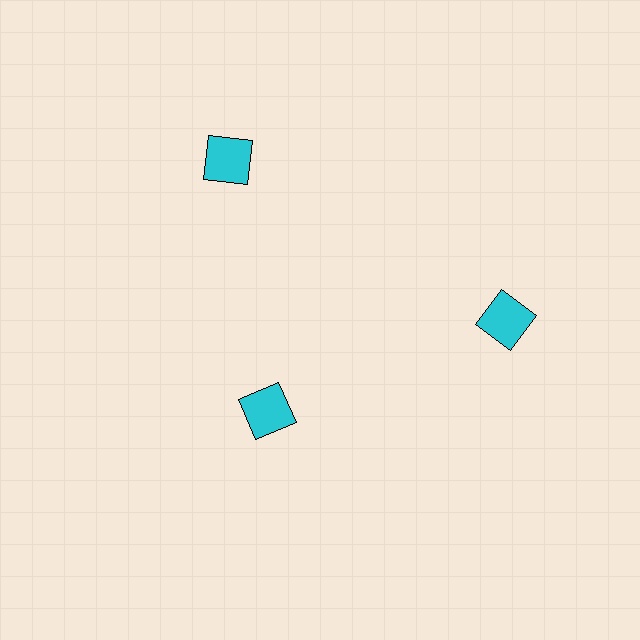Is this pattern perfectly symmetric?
No. The 3 cyan squares are arranged in a ring, but one element near the 7 o'clock position is pulled inward toward the center, breaking the 3-fold rotational symmetry.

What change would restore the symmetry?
The symmetry would be restored by moving it outward, back onto the ring so that all 3 squares sit at equal angles and equal distance from the center.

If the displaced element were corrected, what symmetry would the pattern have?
It would have 3-fold rotational symmetry — the pattern would map onto itself every 120 degrees.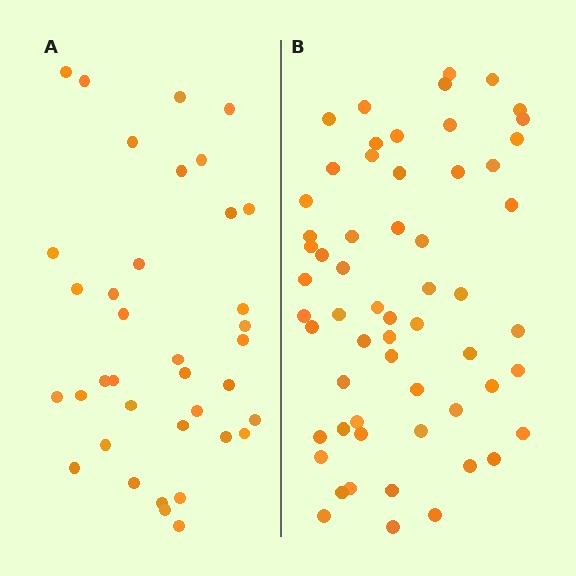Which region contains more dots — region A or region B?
Region B (the right region) has more dots.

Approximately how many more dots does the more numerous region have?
Region B has approximately 20 more dots than region A.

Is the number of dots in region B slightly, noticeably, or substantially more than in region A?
Region B has substantially more. The ratio is roughly 1.6 to 1.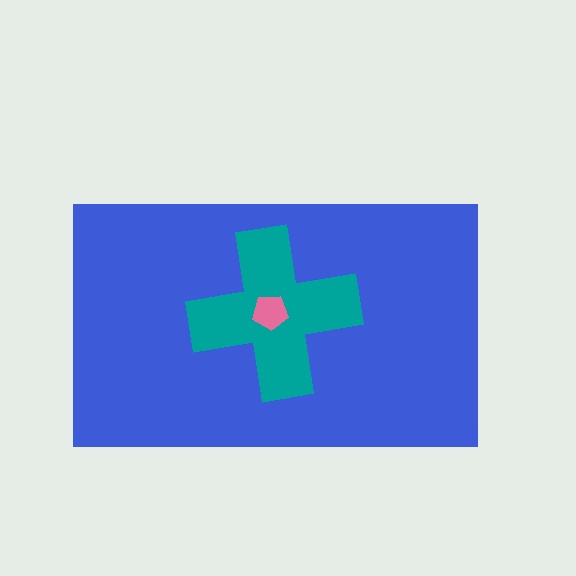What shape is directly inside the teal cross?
The pink pentagon.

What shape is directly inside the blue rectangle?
The teal cross.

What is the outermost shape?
The blue rectangle.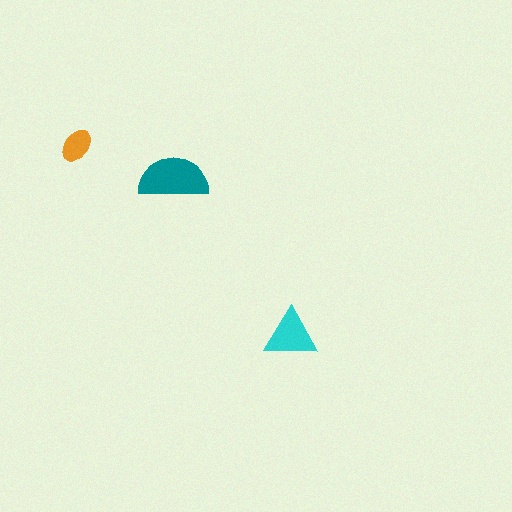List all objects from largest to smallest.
The teal semicircle, the cyan triangle, the orange ellipse.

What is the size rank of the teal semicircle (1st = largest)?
1st.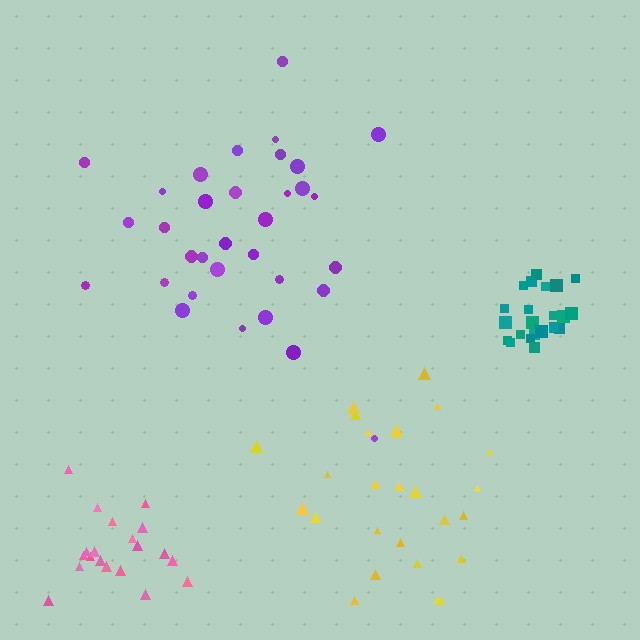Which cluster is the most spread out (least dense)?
Yellow.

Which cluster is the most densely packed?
Teal.